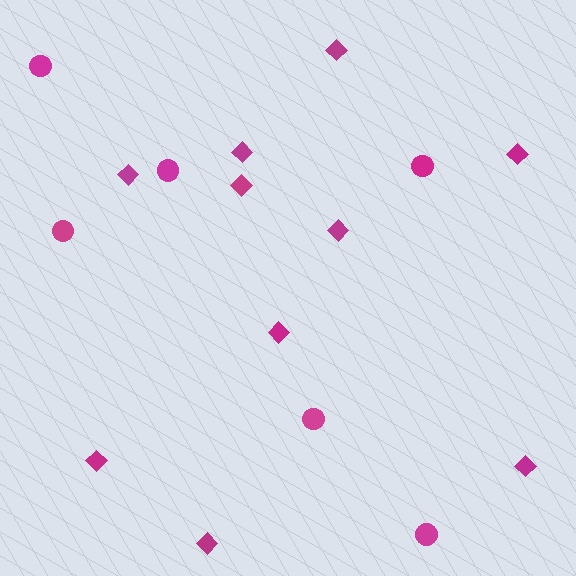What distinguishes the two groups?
There are 2 groups: one group of circles (6) and one group of diamonds (10).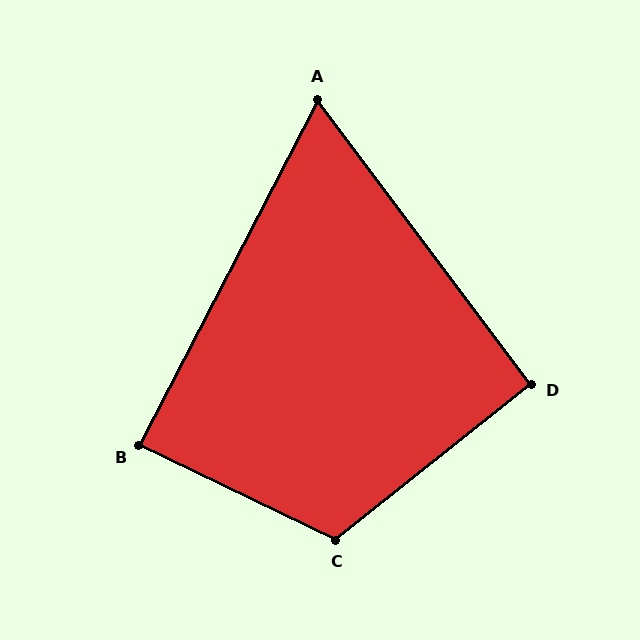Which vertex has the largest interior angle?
C, at approximately 116 degrees.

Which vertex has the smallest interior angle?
A, at approximately 64 degrees.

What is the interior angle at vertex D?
Approximately 92 degrees (approximately right).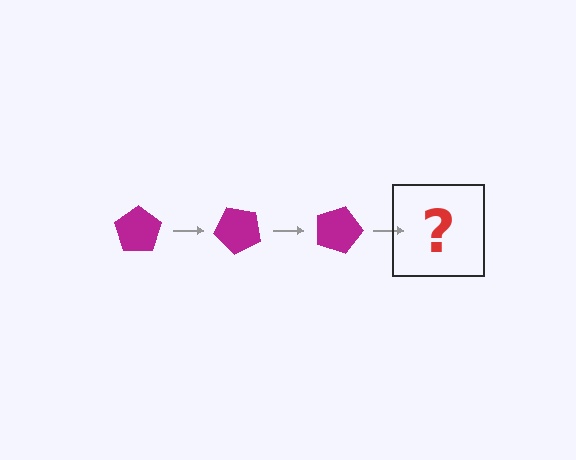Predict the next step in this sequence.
The next step is a magenta pentagon rotated 135 degrees.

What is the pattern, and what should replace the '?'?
The pattern is that the pentagon rotates 45 degrees each step. The '?' should be a magenta pentagon rotated 135 degrees.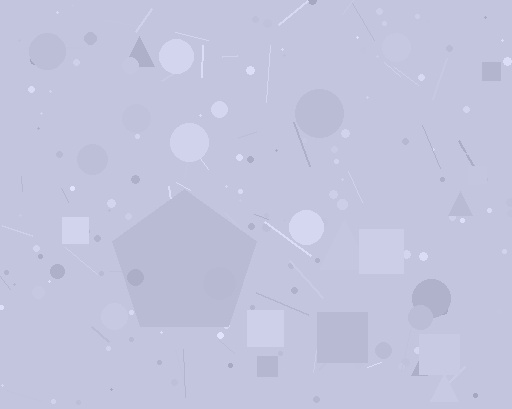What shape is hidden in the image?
A pentagon is hidden in the image.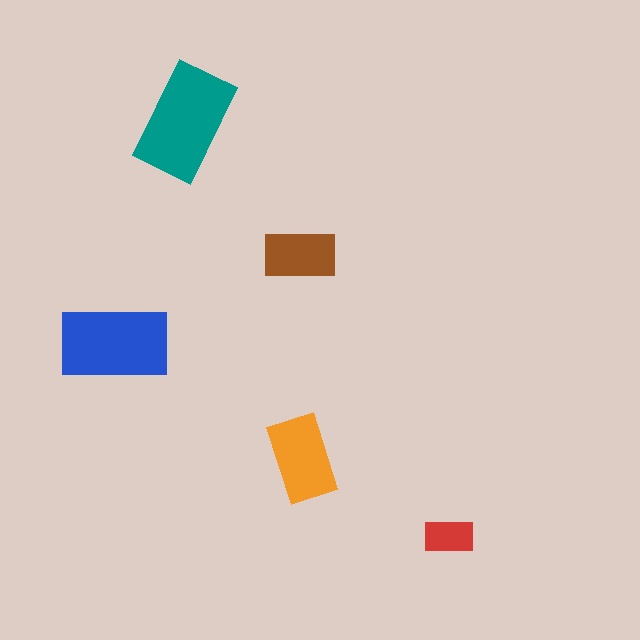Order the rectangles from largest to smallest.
the teal one, the blue one, the orange one, the brown one, the red one.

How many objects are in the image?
There are 5 objects in the image.